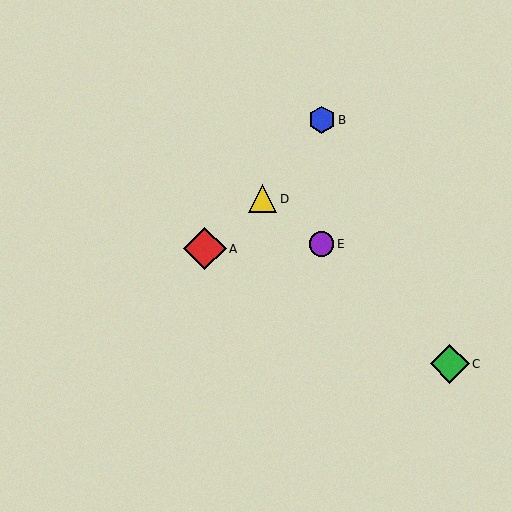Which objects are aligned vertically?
Objects B, E are aligned vertically.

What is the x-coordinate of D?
Object D is at x≈263.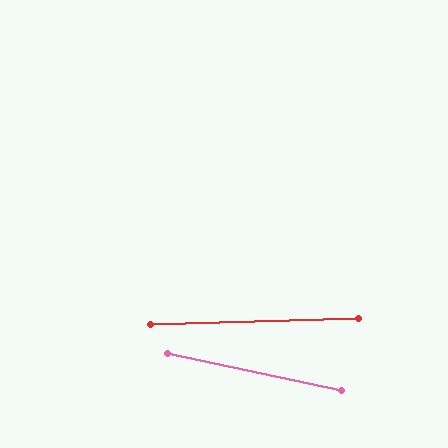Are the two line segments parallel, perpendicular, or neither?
Neither parallel nor perpendicular — they differ by about 14°.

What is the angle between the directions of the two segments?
Approximately 14 degrees.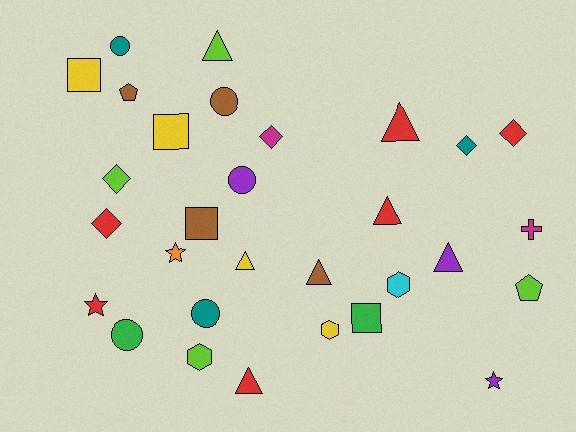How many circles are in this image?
There are 5 circles.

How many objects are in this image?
There are 30 objects.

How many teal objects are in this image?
There are 3 teal objects.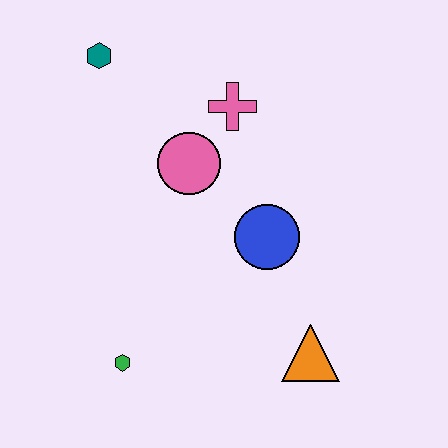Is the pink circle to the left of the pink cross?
Yes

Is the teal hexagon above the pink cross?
Yes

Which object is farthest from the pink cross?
The green hexagon is farthest from the pink cross.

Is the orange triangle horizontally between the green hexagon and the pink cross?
No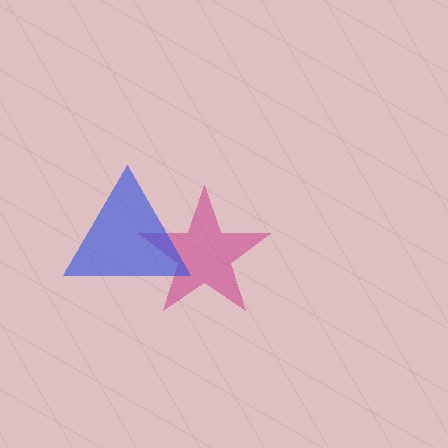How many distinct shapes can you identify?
There are 2 distinct shapes: a magenta star, a blue triangle.